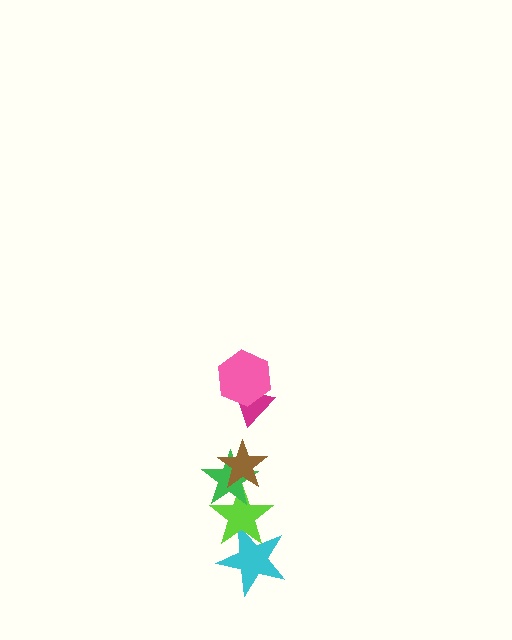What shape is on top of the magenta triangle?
The pink hexagon is on top of the magenta triangle.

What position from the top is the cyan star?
The cyan star is 6th from the top.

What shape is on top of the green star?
The brown star is on top of the green star.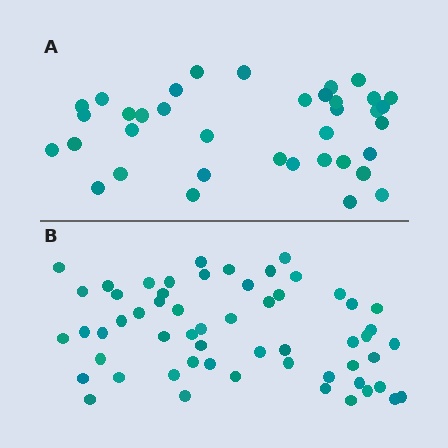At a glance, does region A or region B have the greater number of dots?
Region B (the bottom region) has more dots.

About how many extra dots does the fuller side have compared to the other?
Region B has approximately 20 more dots than region A.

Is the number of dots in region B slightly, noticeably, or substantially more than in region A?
Region B has substantially more. The ratio is roughly 1.5 to 1.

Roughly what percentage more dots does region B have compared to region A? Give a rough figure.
About 55% more.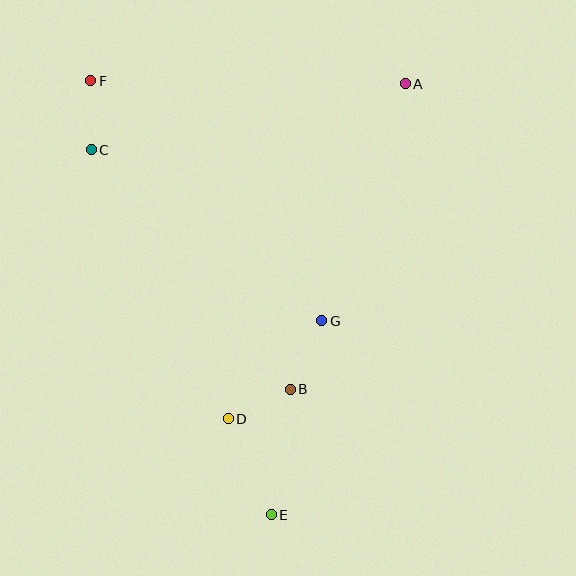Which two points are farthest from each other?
Points E and F are farthest from each other.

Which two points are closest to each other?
Points C and F are closest to each other.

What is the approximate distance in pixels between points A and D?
The distance between A and D is approximately 379 pixels.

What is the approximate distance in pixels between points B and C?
The distance between B and C is approximately 311 pixels.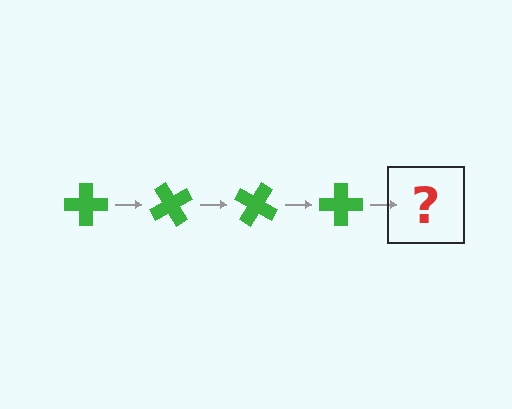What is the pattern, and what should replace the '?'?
The pattern is that the cross rotates 60 degrees each step. The '?' should be a green cross rotated 240 degrees.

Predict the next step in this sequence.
The next step is a green cross rotated 240 degrees.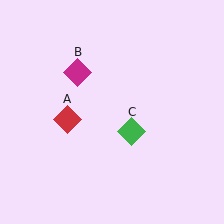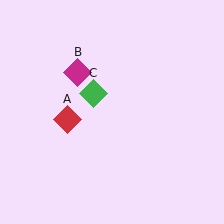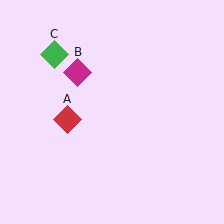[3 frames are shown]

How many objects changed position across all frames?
1 object changed position: green diamond (object C).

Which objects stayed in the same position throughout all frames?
Red diamond (object A) and magenta diamond (object B) remained stationary.